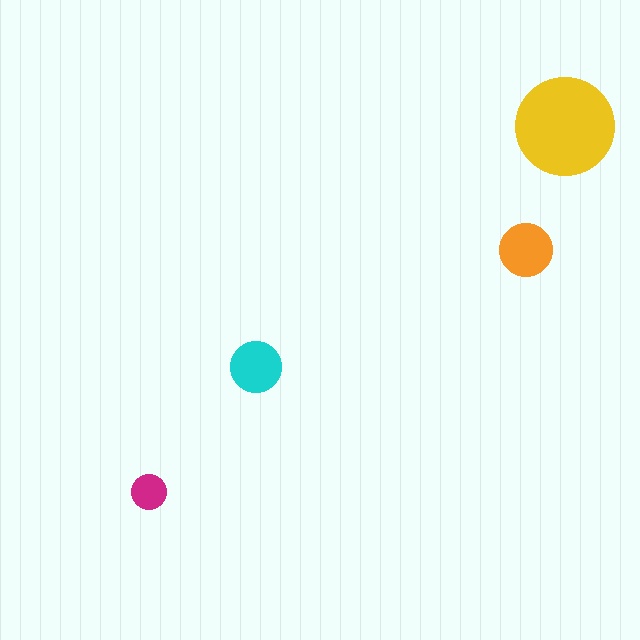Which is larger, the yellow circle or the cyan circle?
The yellow one.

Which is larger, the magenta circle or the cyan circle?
The cyan one.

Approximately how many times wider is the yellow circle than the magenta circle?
About 3 times wider.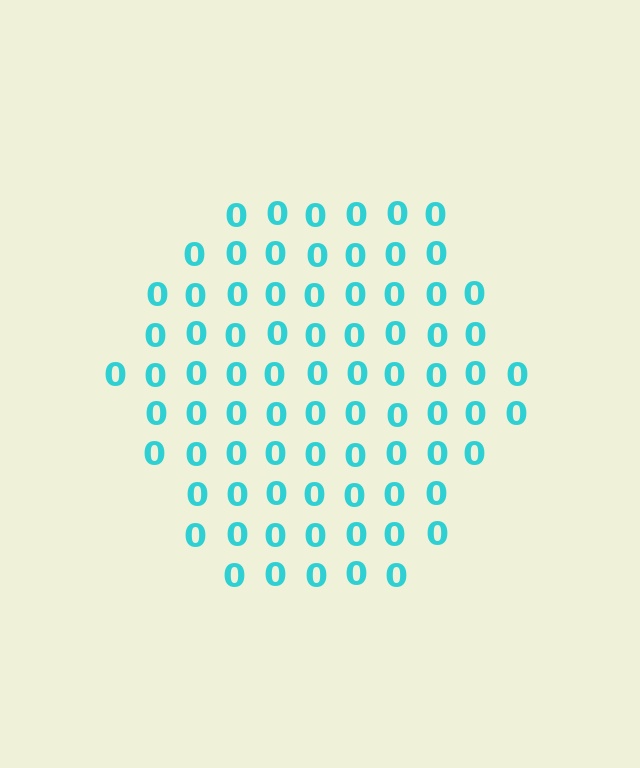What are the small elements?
The small elements are digit 0's.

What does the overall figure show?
The overall figure shows a hexagon.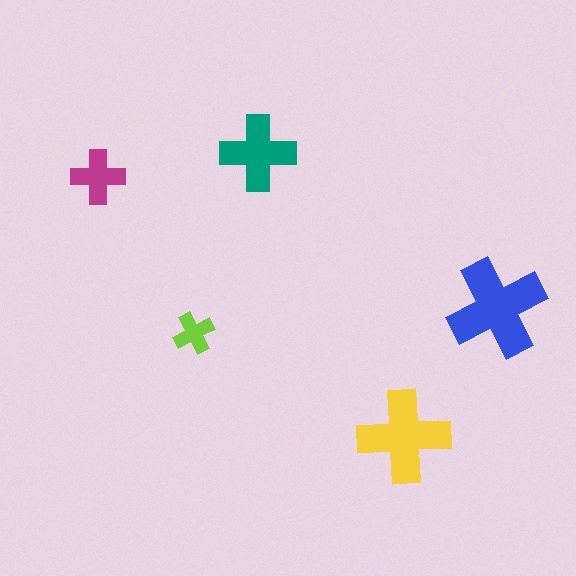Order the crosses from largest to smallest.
the blue one, the yellow one, the teal one, the magenta one, the lime one.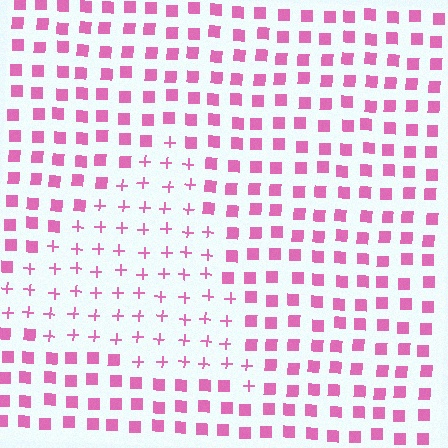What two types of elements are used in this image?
The image uses plus signs inside the triangle region and squares outside it.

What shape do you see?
I see a triangle.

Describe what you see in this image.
The image is filled with small pink elements arranged in a uniform grid. A triangle-shaped region contains plus signs, while the surrounding area contains squares. The boundary is defined purely by the change in element shape.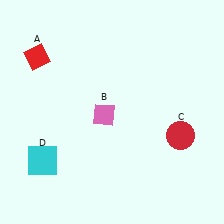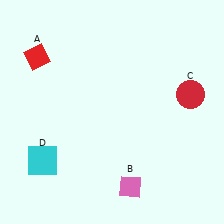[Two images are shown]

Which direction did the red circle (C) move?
The red circle (C) moved up.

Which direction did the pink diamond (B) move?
The pink diamond (B) moved down.